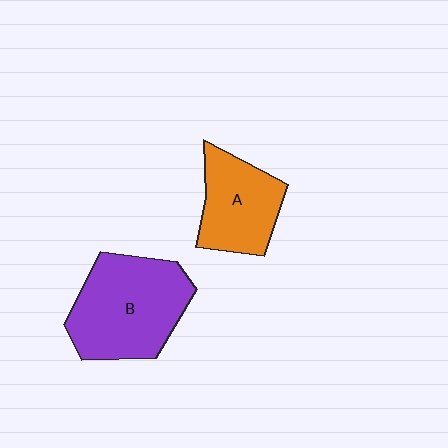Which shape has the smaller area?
Shape A (orange).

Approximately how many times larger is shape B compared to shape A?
Approximately 1.5 times.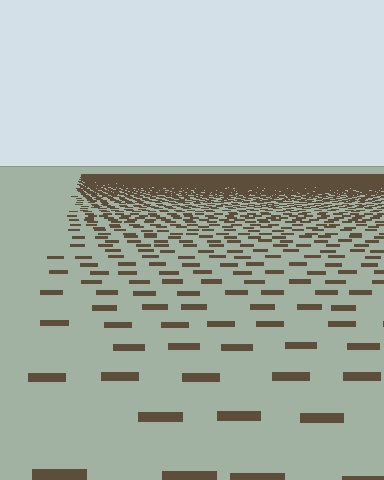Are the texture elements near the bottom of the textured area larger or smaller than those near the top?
Larger. Near the bottom, elements are closer to the viewer and appear at a bigger on-screen size.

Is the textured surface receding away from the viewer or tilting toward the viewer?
The surface is receding away from the viewer. Texture elements get smaller and denser toward the top.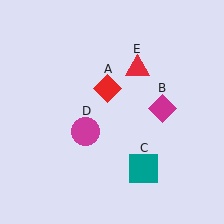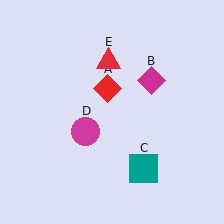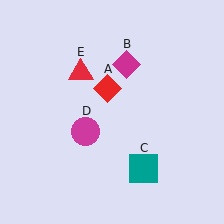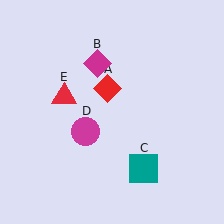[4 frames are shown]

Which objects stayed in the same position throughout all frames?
Red diamond (object A) and teal square (object C) and magenta circle (object D) remained stationary.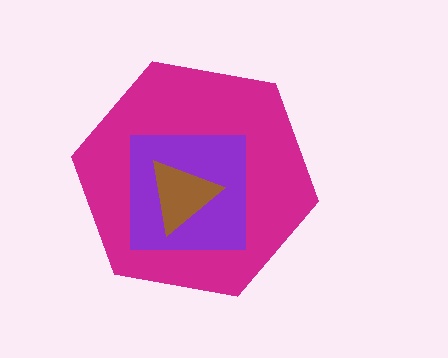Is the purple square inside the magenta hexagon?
Yes.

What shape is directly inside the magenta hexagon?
The purple square.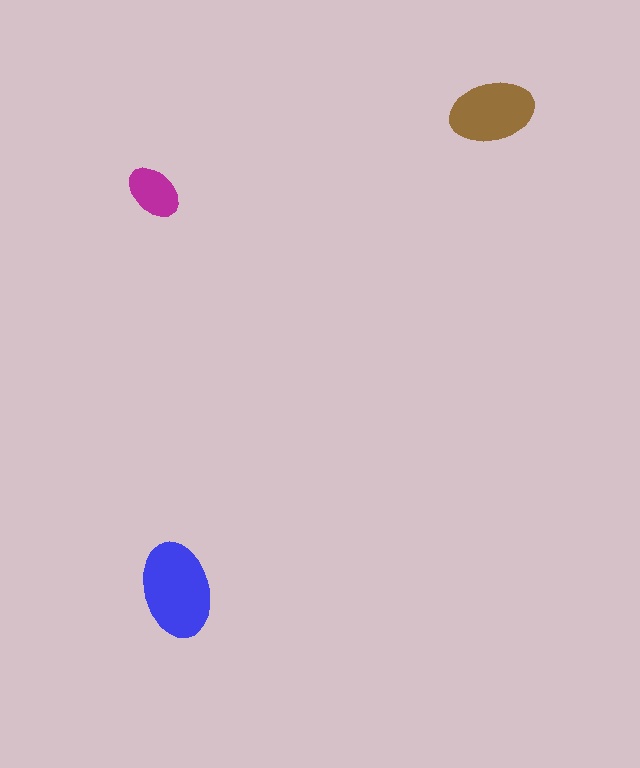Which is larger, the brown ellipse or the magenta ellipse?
The brown one.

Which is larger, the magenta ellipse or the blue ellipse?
The blue one.